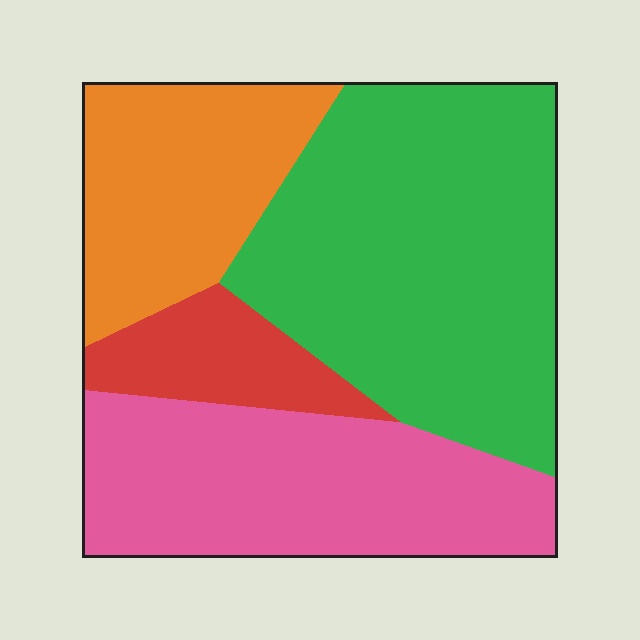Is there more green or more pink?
Green.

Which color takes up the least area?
Red, at roughly 10%.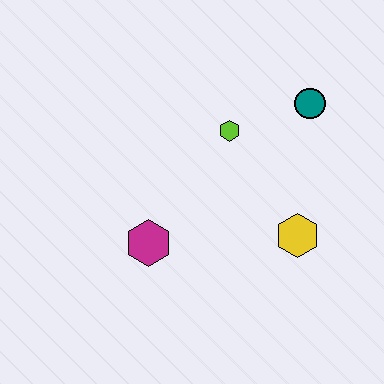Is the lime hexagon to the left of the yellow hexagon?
Yes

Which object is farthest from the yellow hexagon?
The magenta hexagon is farthest from the yellow hexagon.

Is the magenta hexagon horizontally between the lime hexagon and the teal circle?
No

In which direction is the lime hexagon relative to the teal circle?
The lime hexagon is to the left of the teal circle.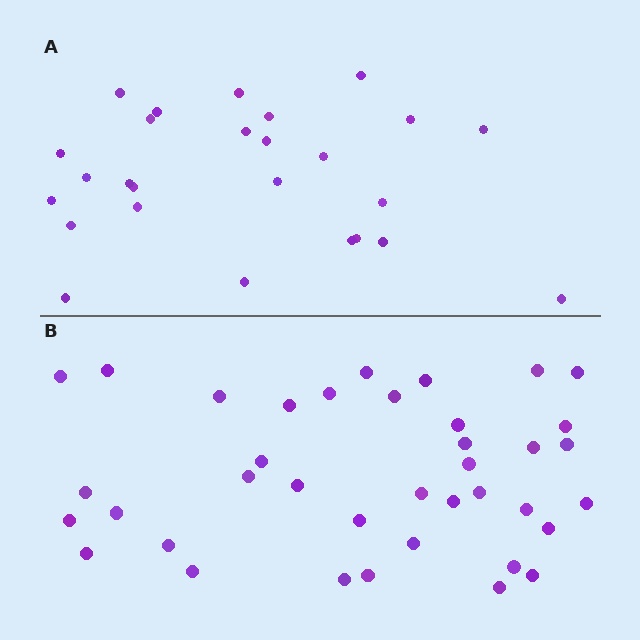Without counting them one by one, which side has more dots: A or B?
Region B (the bottom region) has more dots.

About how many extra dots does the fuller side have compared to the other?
Region B has roughly 12 or so more dots than region A.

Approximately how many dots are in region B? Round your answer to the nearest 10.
About 40 dots. (The exact count is 38, which rounds to 40.)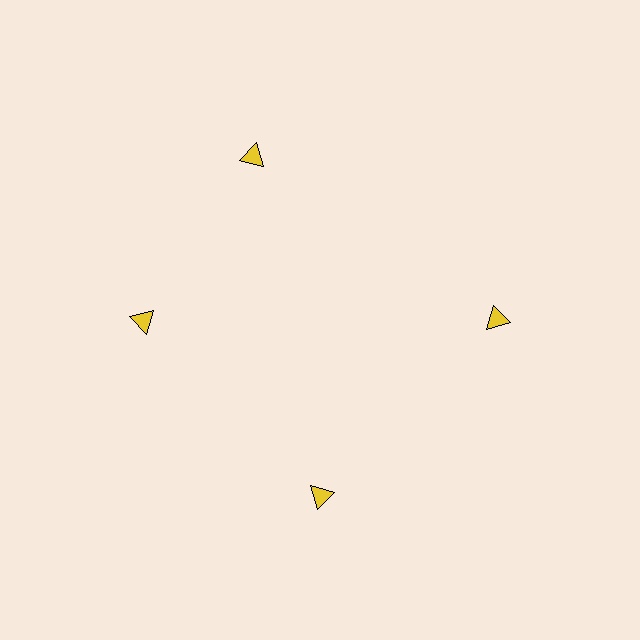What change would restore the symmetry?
The symmetry would be restored by rotating it back into even spacing with its neighbors so that all 4 triangles sit at equal angles and equal distance from the center.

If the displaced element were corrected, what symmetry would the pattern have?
It would have 4-fold rotational symmetry — the pattern would map onto itself every 90 degrees.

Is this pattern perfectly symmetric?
No. The 4 yellow triangles are arranged in a ring, but one element near the 12 o'clock position is rotated out of alignment along the ring, breaking the 4-fold rotational symmetry.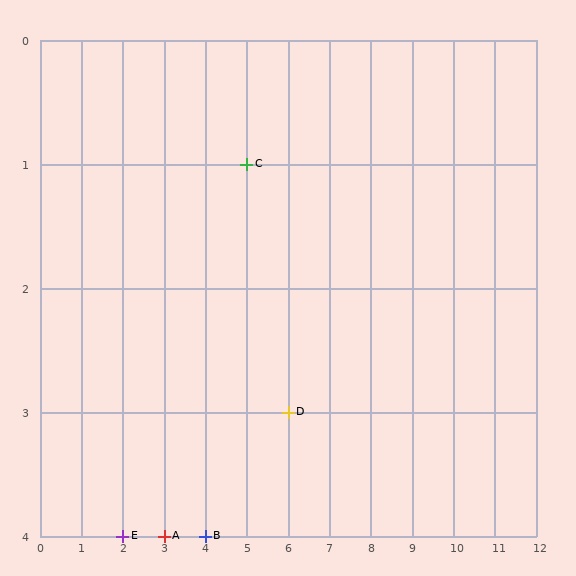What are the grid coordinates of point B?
Point B is at grid coordinates (4, 4).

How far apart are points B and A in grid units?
Points B and A are 1 column apart.